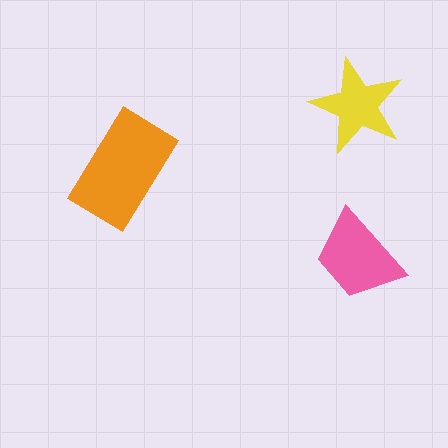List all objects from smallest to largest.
The yellow star, the pink trapezoid, the orange rectangle.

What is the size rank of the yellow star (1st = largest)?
3rd.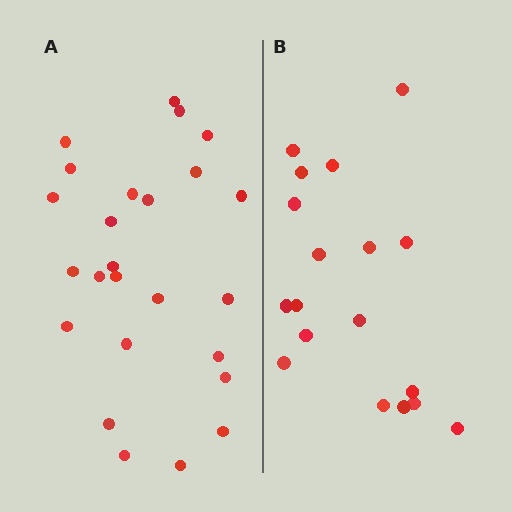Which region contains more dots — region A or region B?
Region A (the left region) has more dots.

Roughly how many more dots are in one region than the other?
Region A has roughly 8 or so more dots than region B.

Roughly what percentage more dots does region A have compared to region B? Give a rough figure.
About 40% more.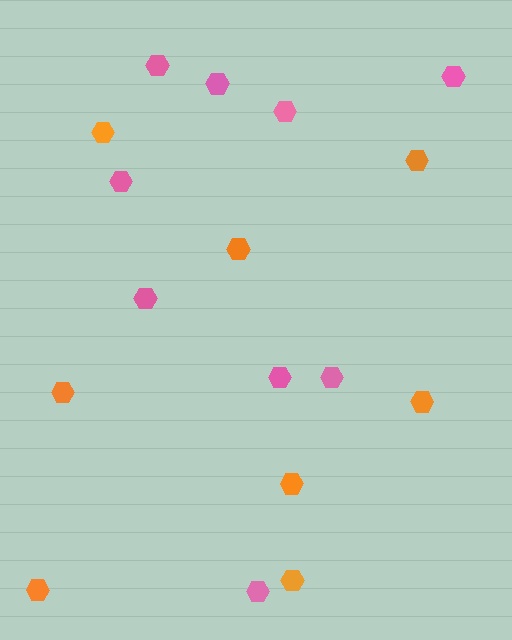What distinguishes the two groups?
There are 2 groups: one group of pink hexagons (9) and one group of orange hexagons (8).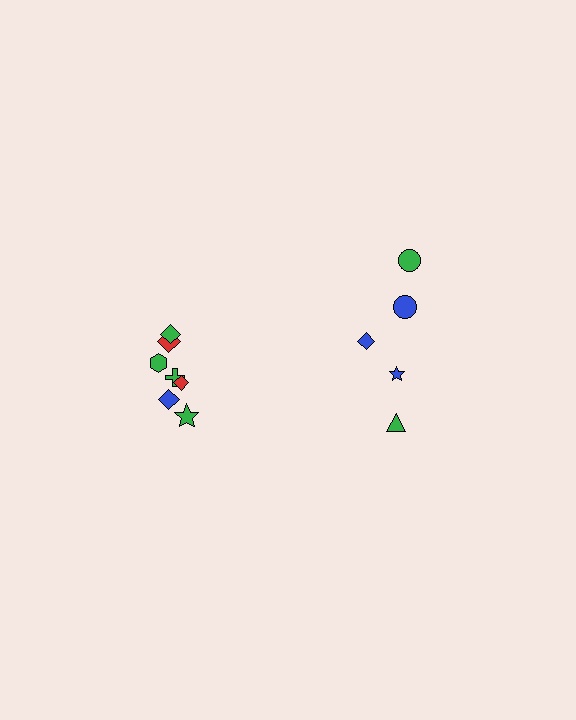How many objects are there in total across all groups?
There are 12 objects.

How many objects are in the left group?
There are 7 objects.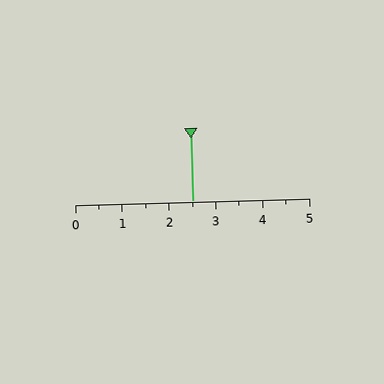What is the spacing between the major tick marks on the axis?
The major ticks are spaced 1 apart.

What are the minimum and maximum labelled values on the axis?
The axis runs from 0 to 5.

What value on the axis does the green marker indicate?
The marker indicates approximately 2.5.